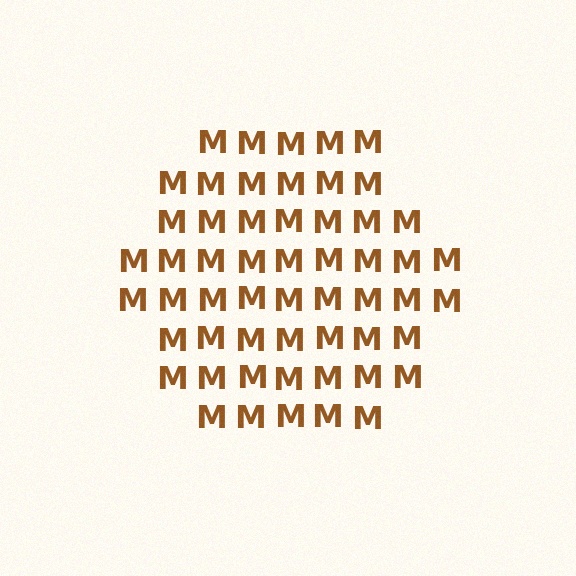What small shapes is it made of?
It is made of small letter M's.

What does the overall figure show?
The overall figure shows a hexagon.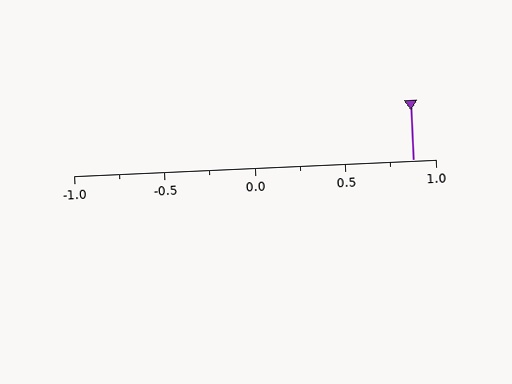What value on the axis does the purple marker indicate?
The marker indicates approximately 0.88.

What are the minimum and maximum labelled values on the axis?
The axis runs from -1.0 to 1.0.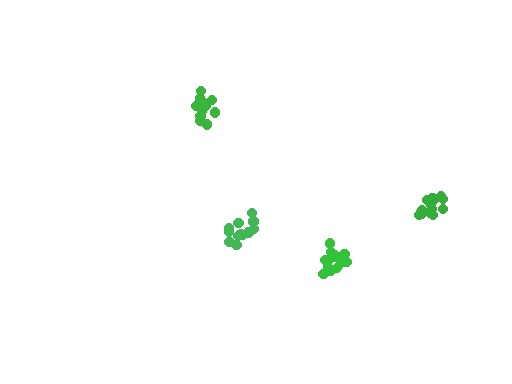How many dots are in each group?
Group 1: 15 dots, Group 2: 16 dots, Group 3: 14 dots, Group 4: 15 dots (60 total).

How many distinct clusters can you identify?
There are 4 distinct clusters.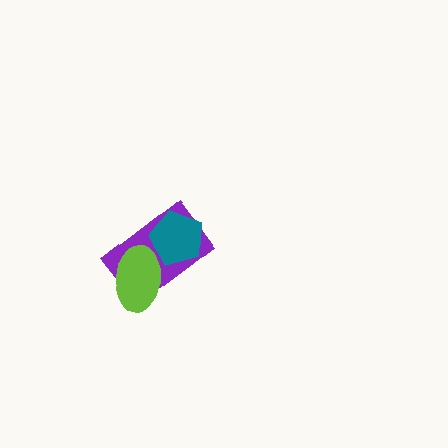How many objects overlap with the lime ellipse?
2 objects overlap with the lime ellipse.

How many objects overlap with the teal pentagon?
2 objects overlap with the teal pentagon.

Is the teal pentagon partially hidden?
Yes, it is partially covered by another shape.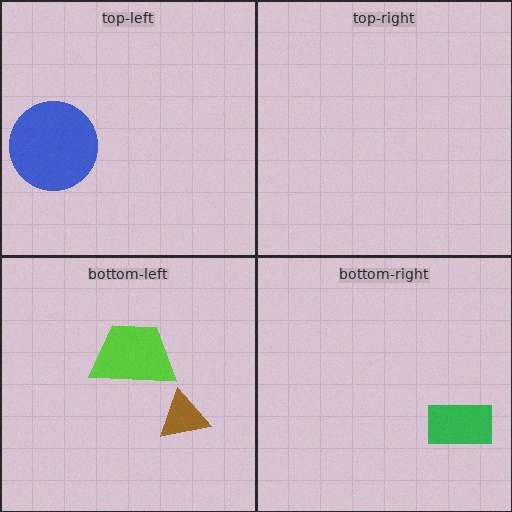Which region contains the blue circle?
The top-left region.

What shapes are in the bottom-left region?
The lime trapezoid, the brown triangle.